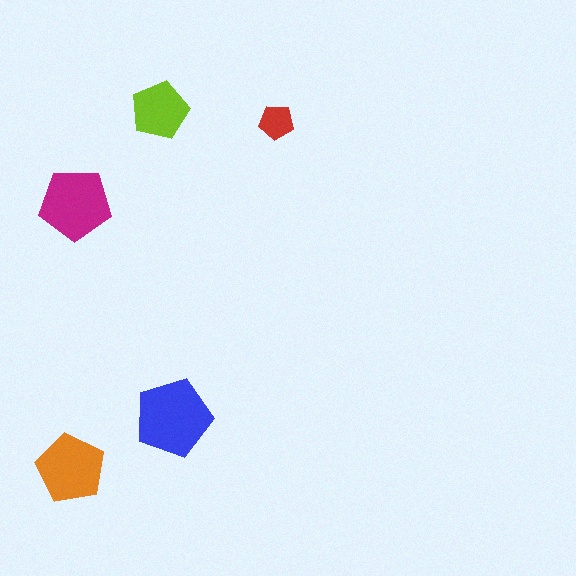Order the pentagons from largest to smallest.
the blue one, the magenta one, the orange one, the lime one, the red one.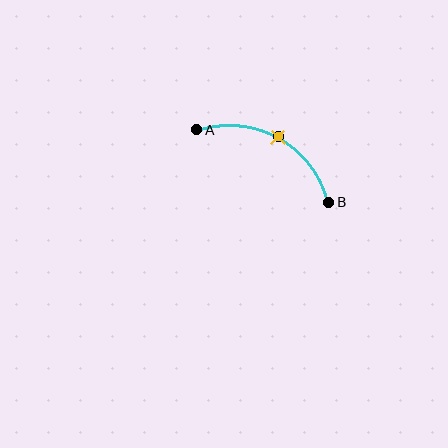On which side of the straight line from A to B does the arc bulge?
The arc bulges above the straight line connecting A and B.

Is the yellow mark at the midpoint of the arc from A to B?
Yes. The yellow mark lies on the arc at equal arc-length from both A and B — it is the arc midpoint.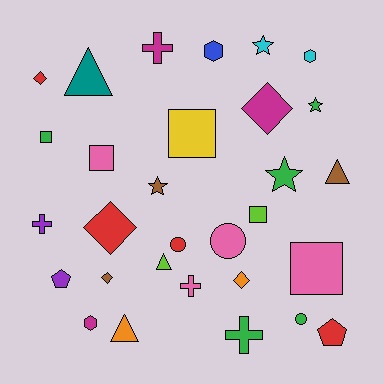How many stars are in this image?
There are 4 stars.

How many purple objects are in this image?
There are 2 purple objects.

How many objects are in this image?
There are 30 objects.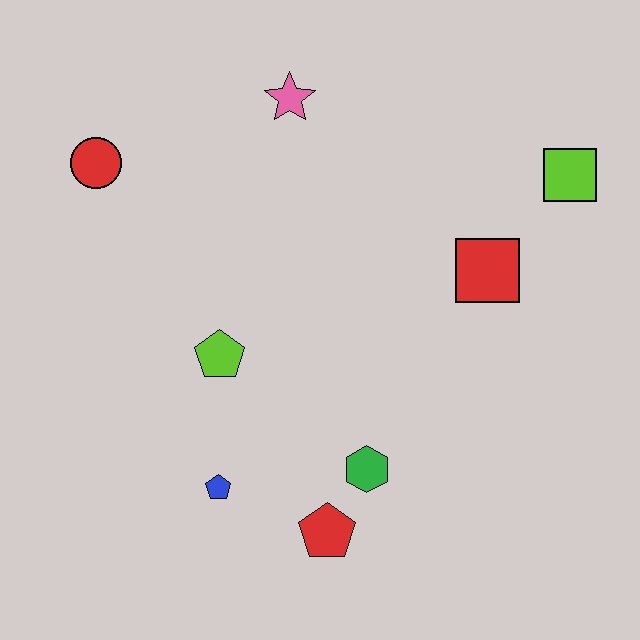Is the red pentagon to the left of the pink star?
No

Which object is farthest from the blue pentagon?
The lime square is farthest from the blue pentagon.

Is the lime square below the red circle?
Yes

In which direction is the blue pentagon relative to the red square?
The blue pentagon is to the left of the red square.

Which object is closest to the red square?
The lime square is closest to the red square.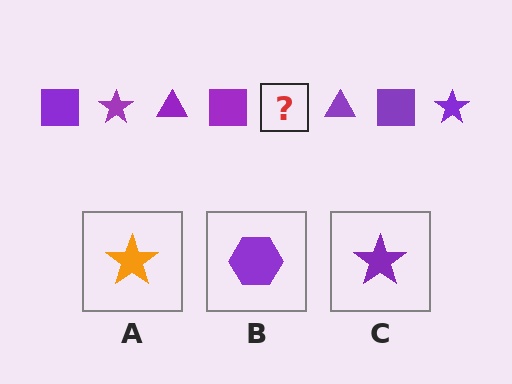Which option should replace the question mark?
Option C.